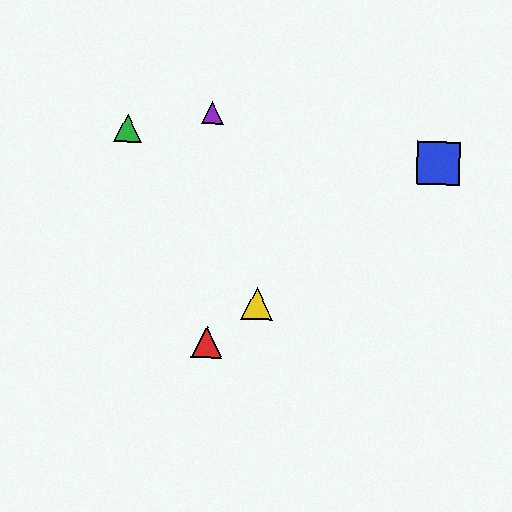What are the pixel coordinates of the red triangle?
The red triangle is at (207, 342).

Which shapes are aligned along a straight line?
The red triangle, the blue square, the yellow triangle are aligned along a straight line.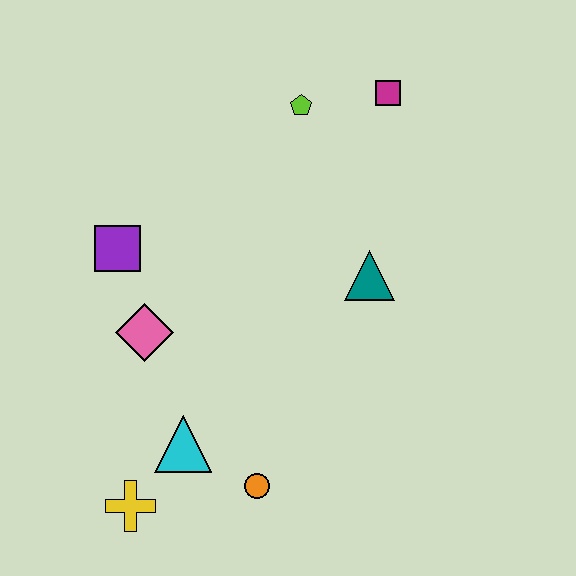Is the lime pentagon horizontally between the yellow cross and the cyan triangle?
No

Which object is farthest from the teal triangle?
The yellow cross is farthest from the teal triangle.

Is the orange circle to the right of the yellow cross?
Yes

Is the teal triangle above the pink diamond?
Yes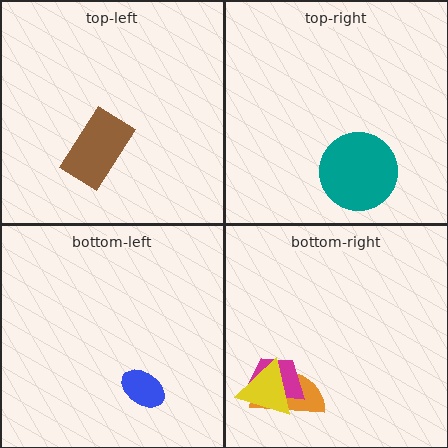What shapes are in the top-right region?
The teal circle.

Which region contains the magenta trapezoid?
The bottom-right region.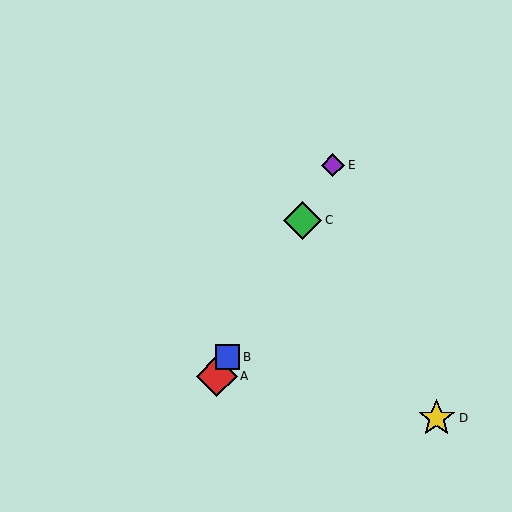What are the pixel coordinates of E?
Object E is at (333, 165).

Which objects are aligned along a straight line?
Objects A, B, C, E are aligned along a straight line.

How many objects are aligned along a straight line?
4 objects (A, B, C, E) are aligned along a straight line.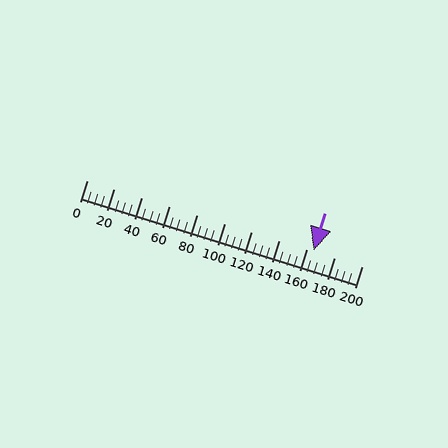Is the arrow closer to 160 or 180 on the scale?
The arrow is closer to 160.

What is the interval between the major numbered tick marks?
The major tick marks are spaced 20 units apart.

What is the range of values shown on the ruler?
The ruler shows values from 0 to 200.